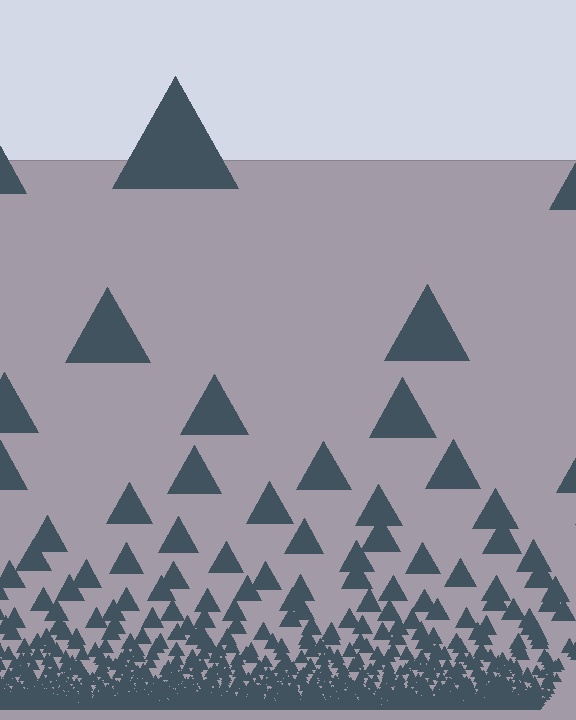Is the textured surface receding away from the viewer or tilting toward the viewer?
The surface appears to tilt toward the viewer. Texture elements get larger and sparser toward the top.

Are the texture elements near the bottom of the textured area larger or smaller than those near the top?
Smaller. The gradient is inverted — elements near the bottom are smaller and denser.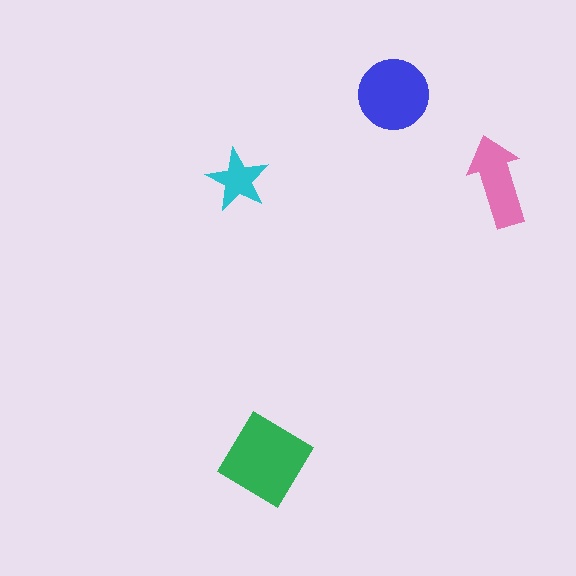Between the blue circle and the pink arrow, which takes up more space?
The blue circle.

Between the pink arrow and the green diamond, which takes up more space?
The green diamond.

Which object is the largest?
The green diamond.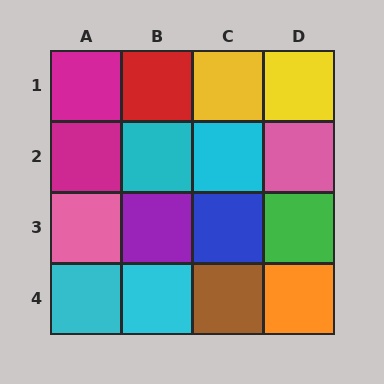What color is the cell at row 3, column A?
Pink.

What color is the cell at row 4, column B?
Cyan.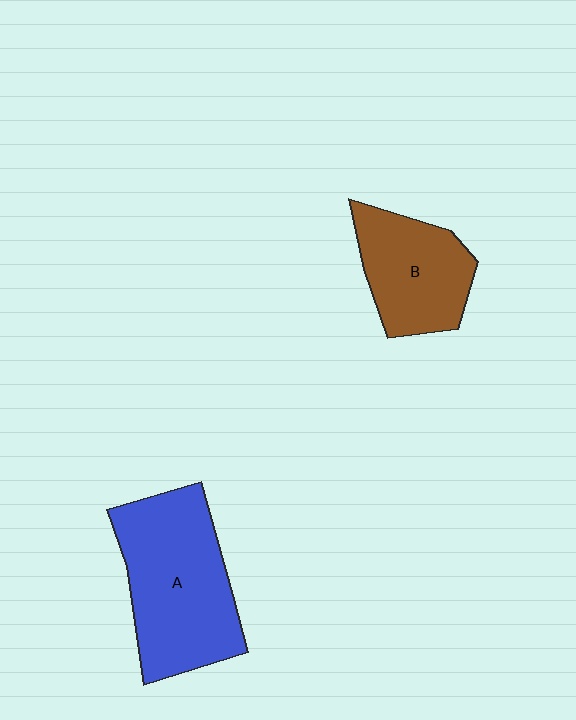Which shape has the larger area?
Shape A (blue).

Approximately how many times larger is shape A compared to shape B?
Approximately 1.5 times.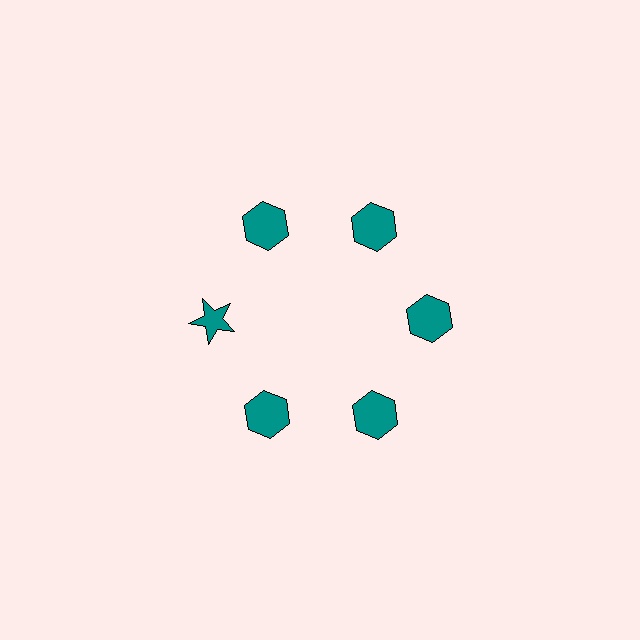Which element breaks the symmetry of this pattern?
The teal star at roughly the 9 o'clock position breaks the symmetry. All other shapes are teal hexagons.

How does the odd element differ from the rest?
It has a different shape: star instead of hexagon.